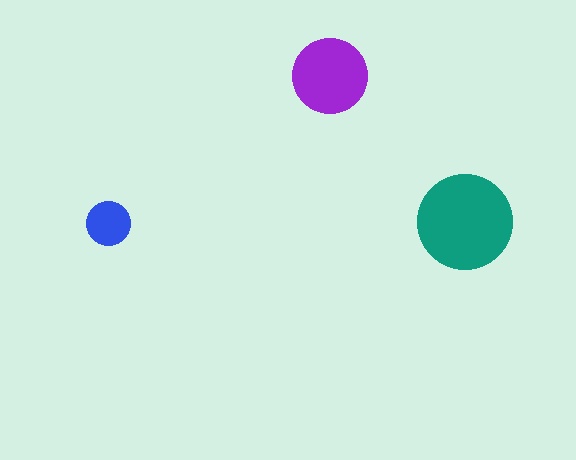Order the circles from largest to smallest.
the teal one, the purple one, the blue one.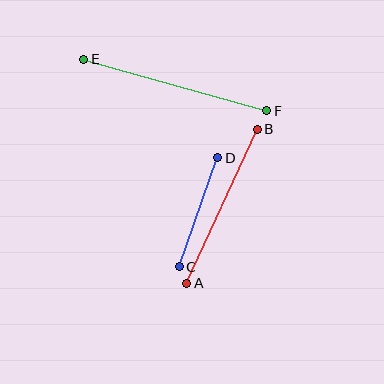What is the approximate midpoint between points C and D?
The midpoint is at approximately (198, 212) pixels.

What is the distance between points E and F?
The distance is approximately 190 pixels.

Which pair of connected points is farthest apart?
Points E and F are farthest apart.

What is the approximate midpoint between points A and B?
The midpoint is at approximately (222, 206) pixels.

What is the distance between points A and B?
The distance is approximately 169 pixels.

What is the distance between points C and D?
The distance is approximately 116 pixels.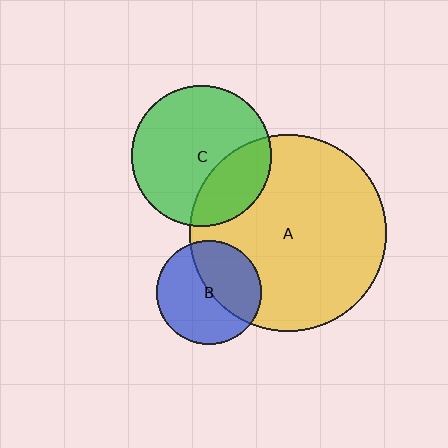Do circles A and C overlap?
Yes.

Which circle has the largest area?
Circle A (yellow).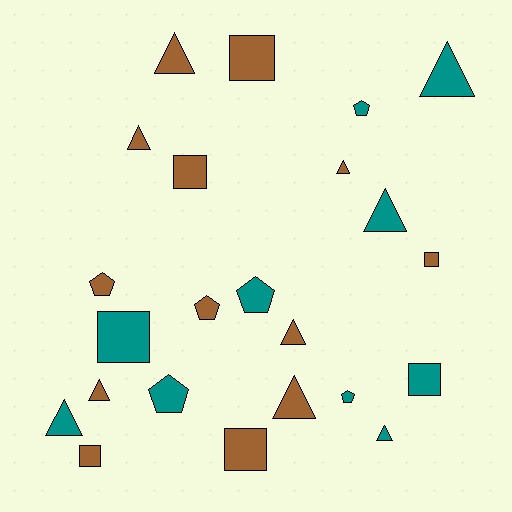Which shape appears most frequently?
Triangle, with 10 objects.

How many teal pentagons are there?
There are 4 teal pentagons.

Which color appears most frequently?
Brown, with 13 objects.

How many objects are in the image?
There are 23 objects.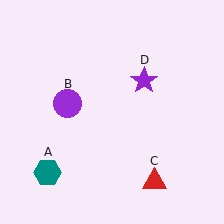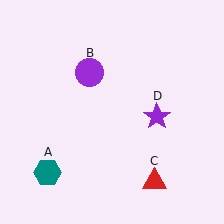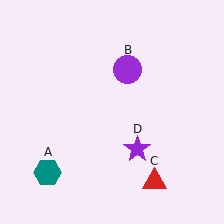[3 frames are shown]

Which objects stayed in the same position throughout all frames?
Teal hexagon (object A) and red triangle (object C) remained stationary.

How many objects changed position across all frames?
2 objects changed position: purple circle (object B), purple star (object D).